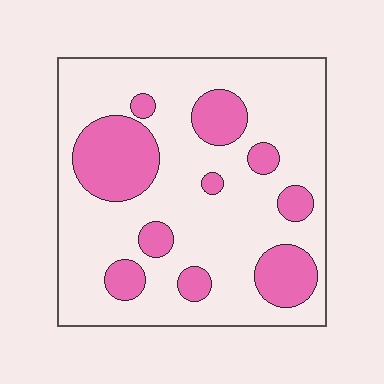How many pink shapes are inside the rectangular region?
10.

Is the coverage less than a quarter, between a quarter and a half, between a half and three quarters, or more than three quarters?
Less than a quarter.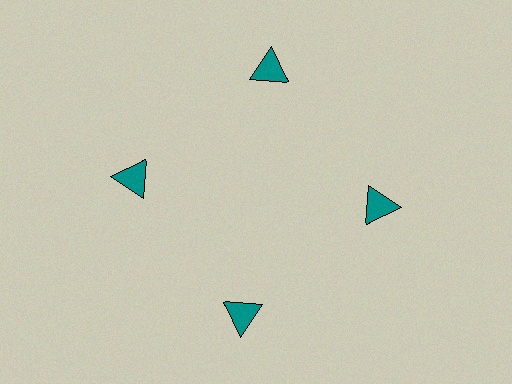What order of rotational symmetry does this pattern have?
This pattern has 4-fold rotational symmetry.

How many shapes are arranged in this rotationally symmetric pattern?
There are 4 shapes, arranged in 4 groups of 1.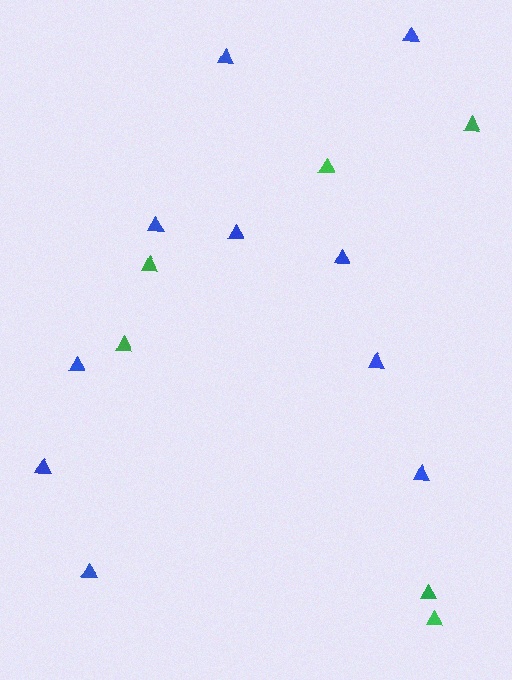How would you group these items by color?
There are 2 groups: one group of blue triangles (10) and one group of green triangles (6).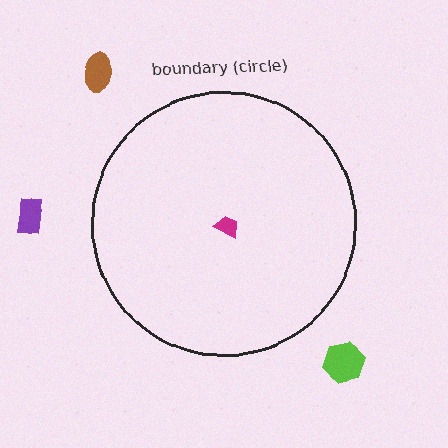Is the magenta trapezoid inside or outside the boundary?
Inside.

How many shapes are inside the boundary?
1 inside, 3 outside.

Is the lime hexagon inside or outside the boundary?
Outside.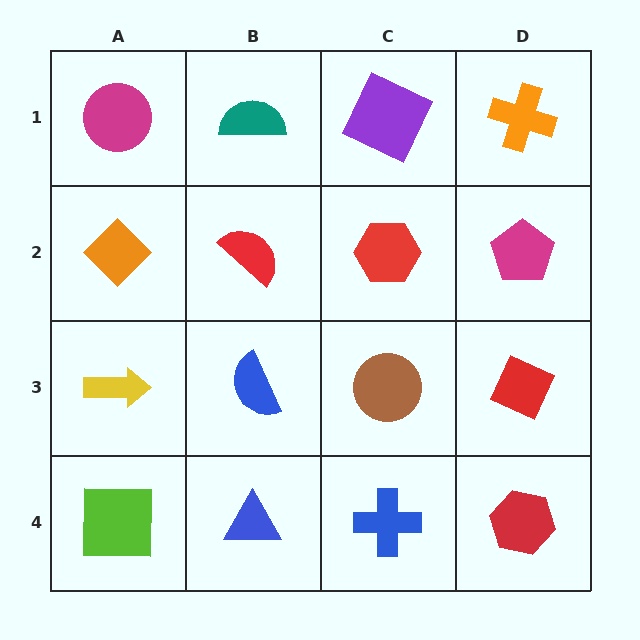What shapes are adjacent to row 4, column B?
A blue semicircle (row 3, column B), a lime square (row 4, column A), a blue cross (row 4, column C).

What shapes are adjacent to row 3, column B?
A red semicircle (row 2, column B), a blue triangle (row 4, column B), a yellow arrow (row 3, column A), a brown circle (row 3, column C).